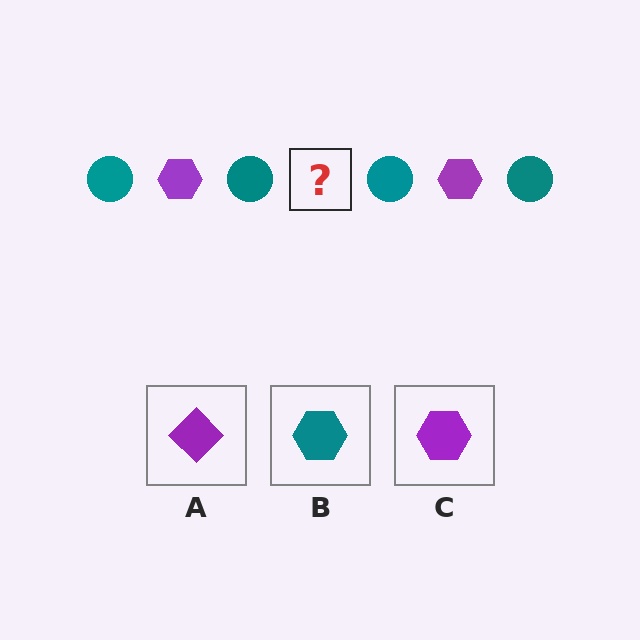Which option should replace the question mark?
Option C.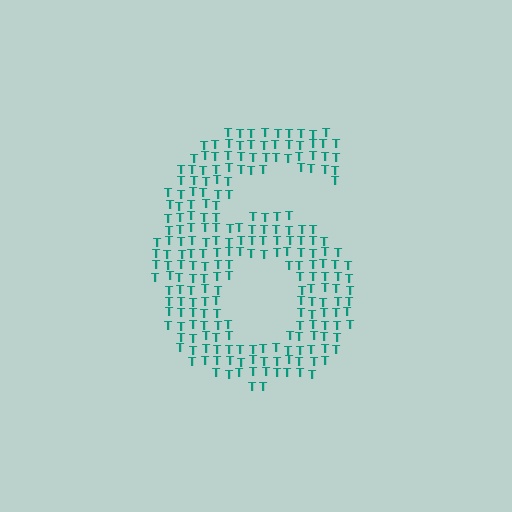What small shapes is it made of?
It is made of small letter T's.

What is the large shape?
The large shape is the digit 6.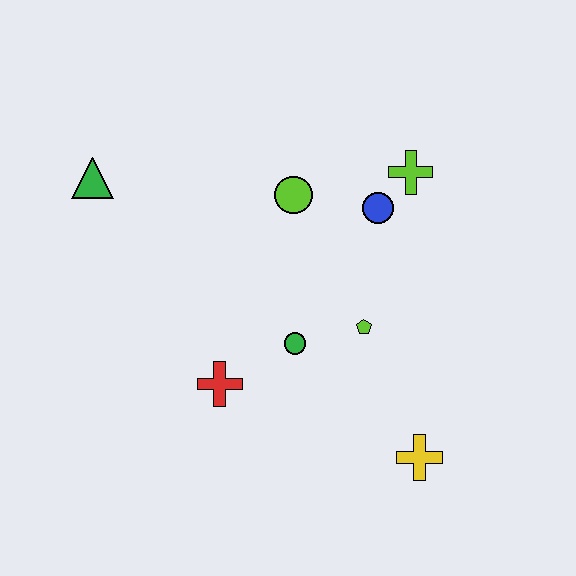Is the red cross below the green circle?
Yes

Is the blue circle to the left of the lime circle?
No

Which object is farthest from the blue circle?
The green triangle is farthest from the blue circle.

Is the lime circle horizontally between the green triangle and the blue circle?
Yes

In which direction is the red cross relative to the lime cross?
The red cross is below the lime cross.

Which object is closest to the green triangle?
The lime circle is closest to the green triangle.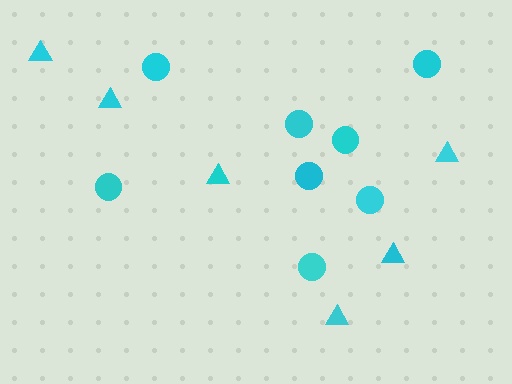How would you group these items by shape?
There are 2 groups: one group of triangles (6) and one group of circles (8).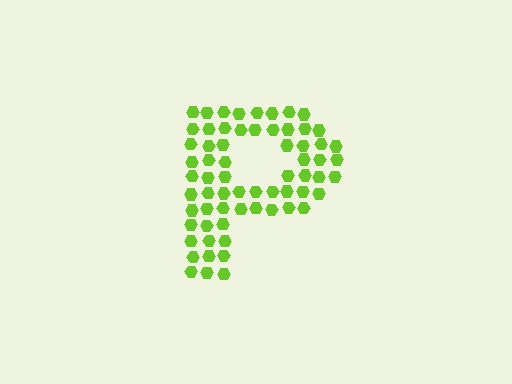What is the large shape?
The large shape is the letter P.